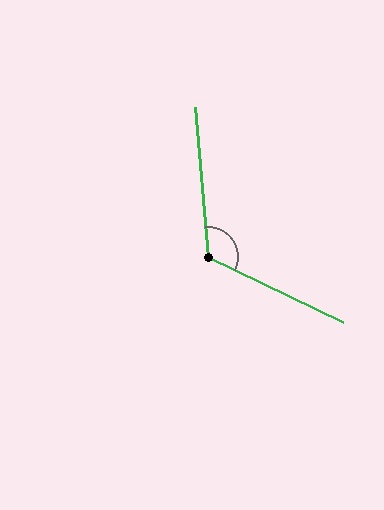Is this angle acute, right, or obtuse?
It is obtuse.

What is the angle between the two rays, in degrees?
Approximately 121 degrees.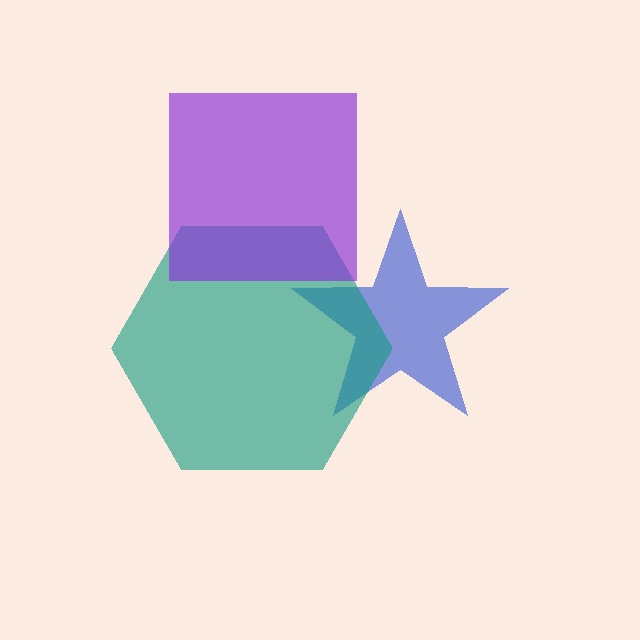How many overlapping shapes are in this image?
There are 3 overlapping shapes in the image.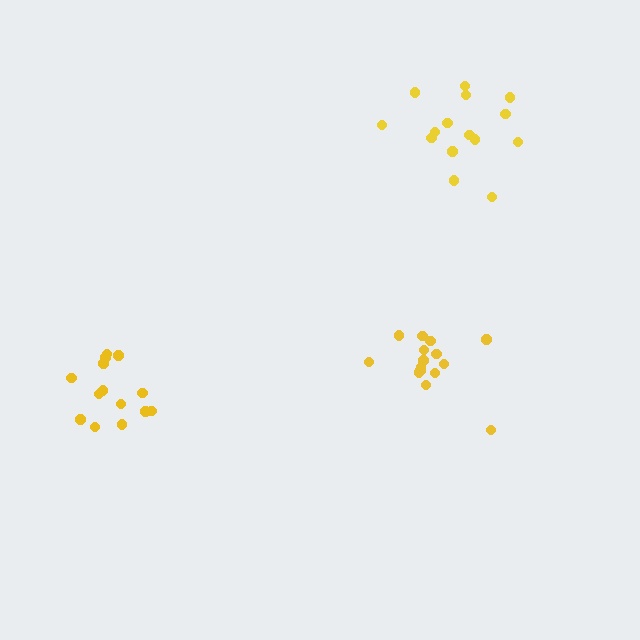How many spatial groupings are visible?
There are 3 spatial groupings.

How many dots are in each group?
Group 1: 15 dots, Group 2: 14 dots, Group 3: 15 dots (44 total).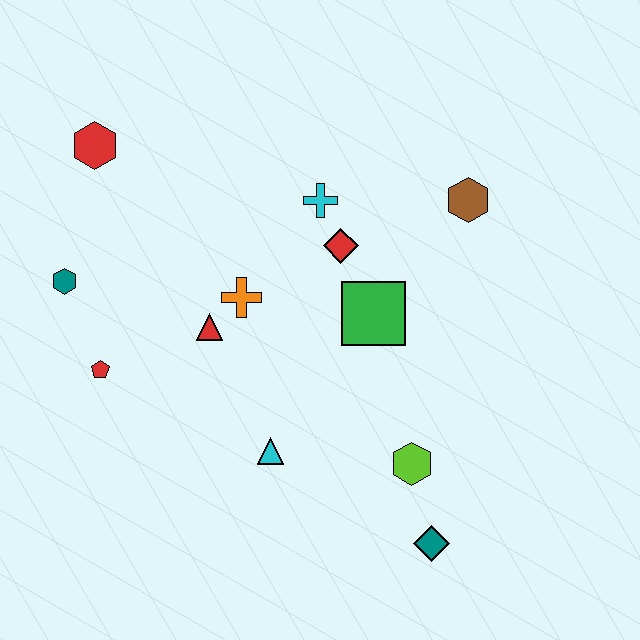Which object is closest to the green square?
The red diamond is closest to the green square.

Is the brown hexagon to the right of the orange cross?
Yes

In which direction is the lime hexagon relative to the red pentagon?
The lime hexagon is to the right of the red pentagon.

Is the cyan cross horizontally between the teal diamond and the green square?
No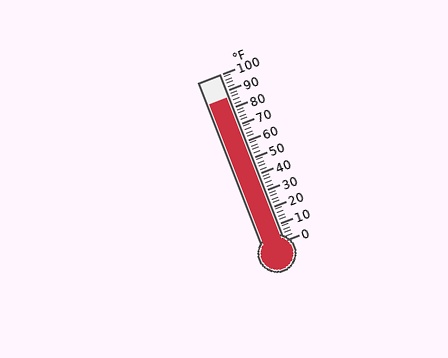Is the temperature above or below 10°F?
The temperature is above 10°F.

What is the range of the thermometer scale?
The thermometer scale ranges from 0°F to 100°F.